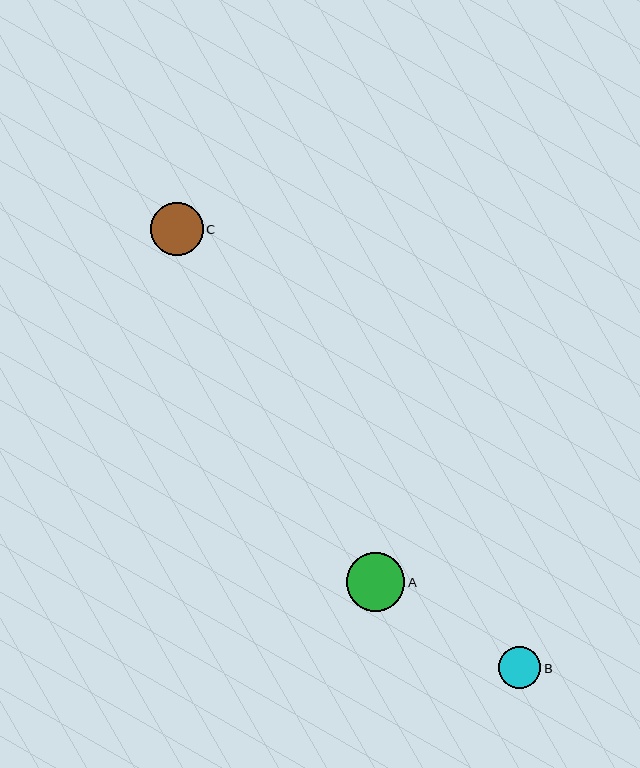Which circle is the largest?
Circle A is the largest with a size of approximately 59 pixels.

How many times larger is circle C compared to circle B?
Circle C is approximately 1.3 times the size of circle B.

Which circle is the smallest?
Circle B is the smallest with a size of approximately 42 pixels.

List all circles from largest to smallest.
From largest to smallest: A, C, B.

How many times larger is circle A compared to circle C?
Circle A is approximately 1.1 times the size of circle C.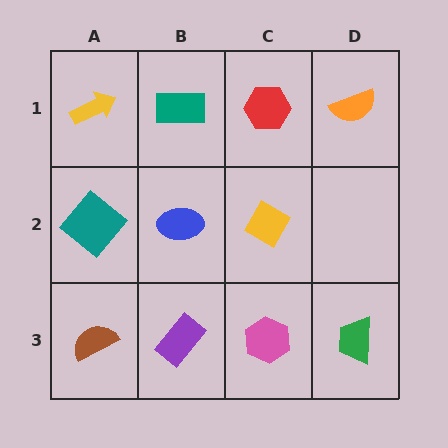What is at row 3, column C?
A pink hexagon.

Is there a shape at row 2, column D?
No, that cell is empty.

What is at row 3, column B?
A purple rectangle.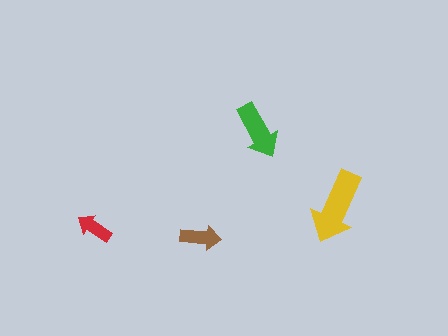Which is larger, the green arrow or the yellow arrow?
The yellow one.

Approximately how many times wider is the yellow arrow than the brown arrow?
About 2 times wider.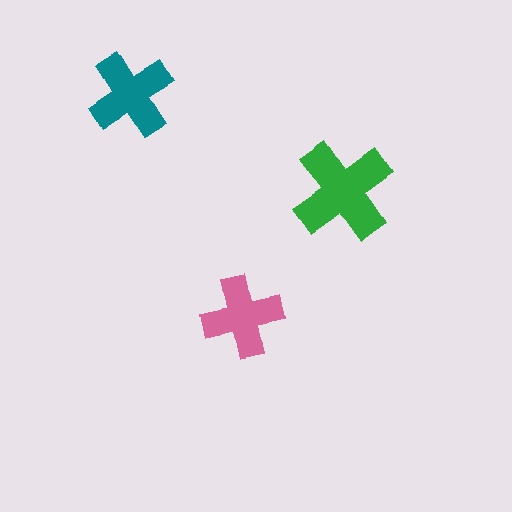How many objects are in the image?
There are 3 objects in the image.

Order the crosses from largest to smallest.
the green one, the teal one, the pink one.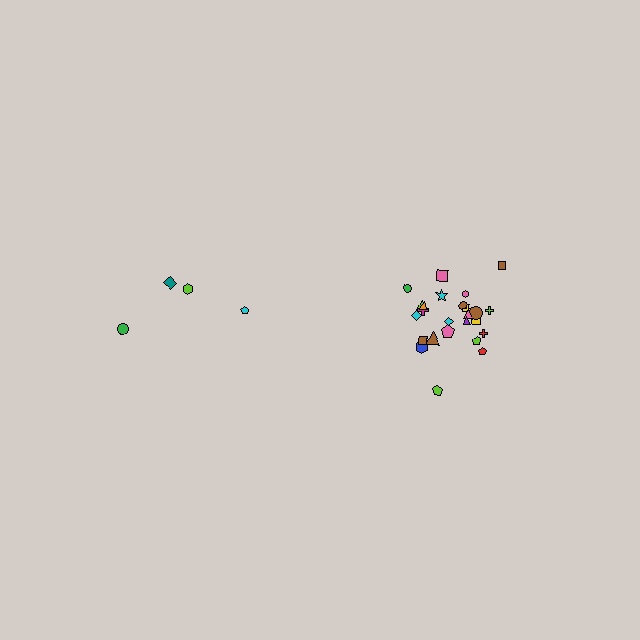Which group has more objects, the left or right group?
The right group.